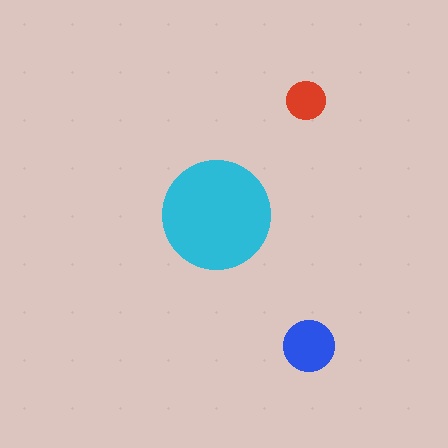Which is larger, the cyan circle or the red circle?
The cyan one.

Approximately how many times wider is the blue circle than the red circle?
About 1.5 times wider.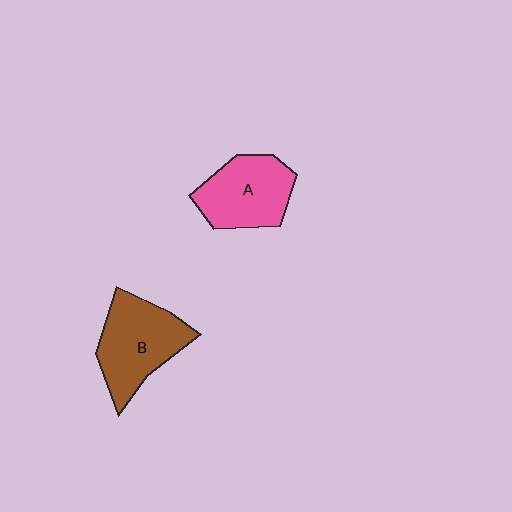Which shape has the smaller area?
Shape A (pink).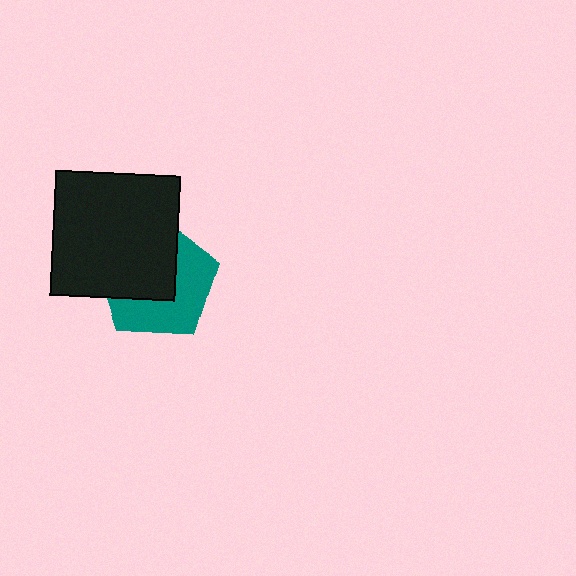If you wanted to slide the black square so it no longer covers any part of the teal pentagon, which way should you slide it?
Slide it toward the upper-left — that is the most direct way to separate the two shapes.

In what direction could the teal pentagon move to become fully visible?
The teal pentagon could move toward the lower-right. That would shift it out from behind the black square entirely.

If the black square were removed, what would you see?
You would see the complete teal pentagon.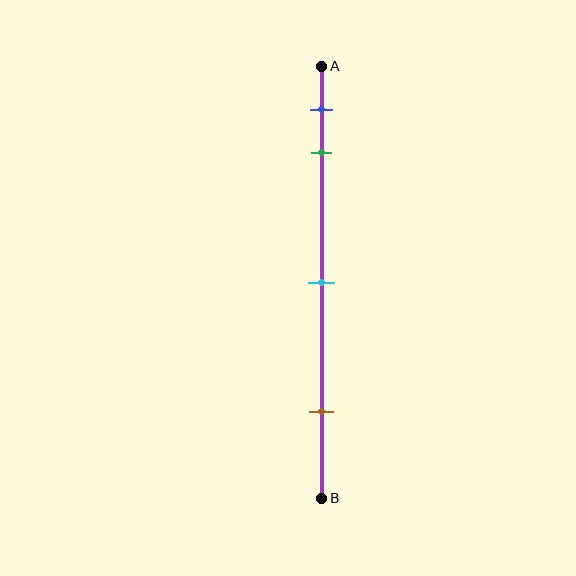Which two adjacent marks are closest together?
The blue and green marks are the closest adjacent pair.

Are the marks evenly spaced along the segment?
No, the marks are not evenly spaced.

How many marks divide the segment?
There are 4 marks dividing the segment.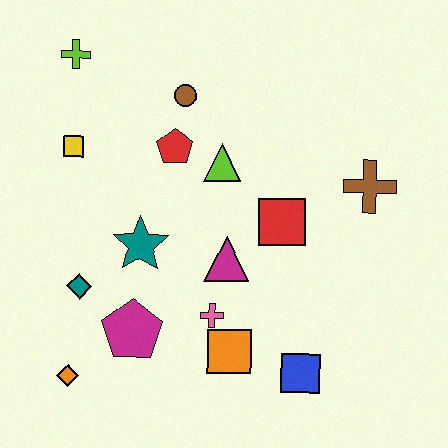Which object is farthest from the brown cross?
The orange diamond is farthest from the brown cross.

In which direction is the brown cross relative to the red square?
The brown cross is to the right of the red square.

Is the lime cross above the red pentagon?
Yes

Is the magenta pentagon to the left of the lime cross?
No